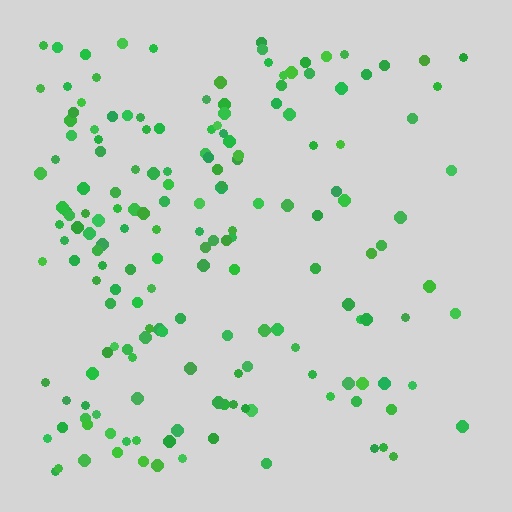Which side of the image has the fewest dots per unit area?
The right.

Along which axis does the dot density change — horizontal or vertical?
Horizontal.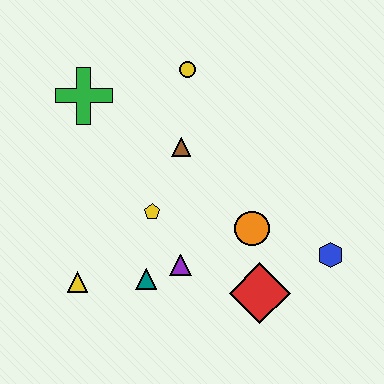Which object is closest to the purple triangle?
The teal triangle is closest to the purple triangle.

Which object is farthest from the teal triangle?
The yellow circle is farthest from the teal triangle.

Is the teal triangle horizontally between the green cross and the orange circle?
Yes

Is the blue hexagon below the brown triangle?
Yes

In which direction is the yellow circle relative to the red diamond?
The yellow circle is above the red diamond.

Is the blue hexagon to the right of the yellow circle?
Yes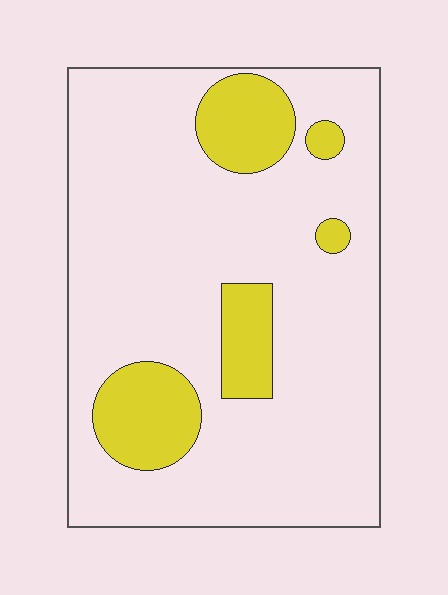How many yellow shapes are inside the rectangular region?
5.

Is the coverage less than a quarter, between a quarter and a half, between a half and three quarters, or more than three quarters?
Less than a quarter.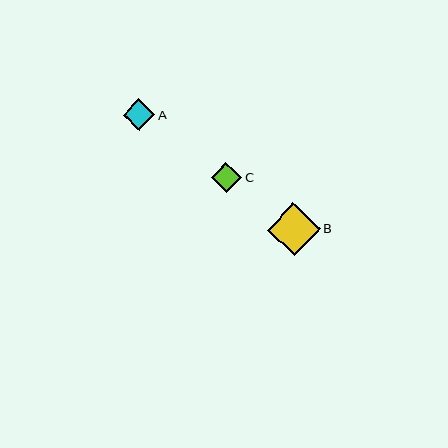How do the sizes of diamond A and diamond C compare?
Diamond A and diamond C are approximately the same size.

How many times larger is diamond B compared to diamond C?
Diamond B is approximately 1.8 times the size of diamond C.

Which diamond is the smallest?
Diamond C is the smallest with a size of approximately 30 pixels.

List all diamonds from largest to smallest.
From largest to smallest: B, A, C.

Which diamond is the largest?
Diamond B is the largest with a size of approximately 53 pixels.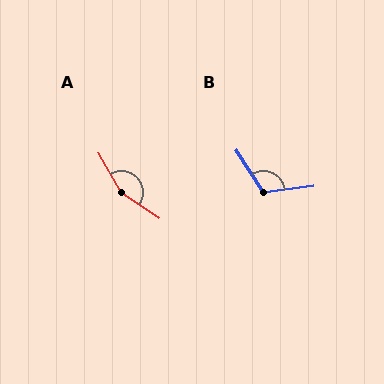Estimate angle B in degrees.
Approximately 115 degrees.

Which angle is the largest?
A, at approximately 153 degrees.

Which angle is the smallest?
B, at approximately 115 degrees.